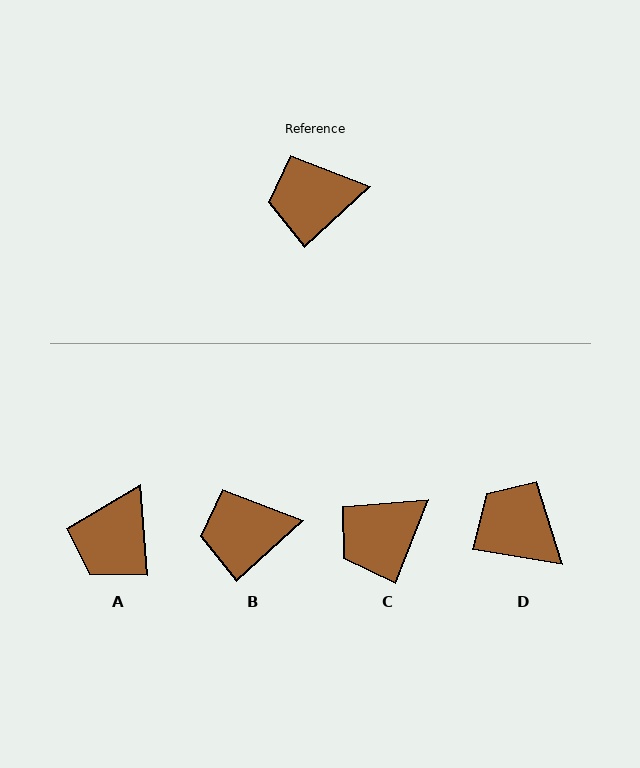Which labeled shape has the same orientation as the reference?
B.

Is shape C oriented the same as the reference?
No, it is off by about 25 degrees.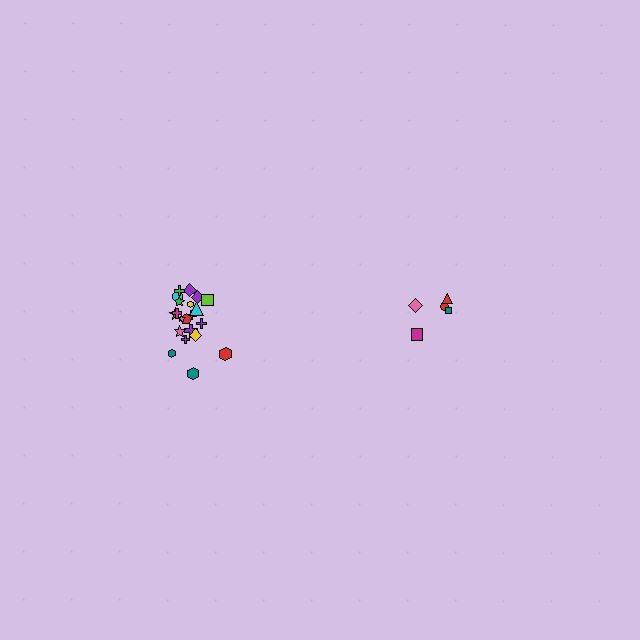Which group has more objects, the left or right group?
The left group.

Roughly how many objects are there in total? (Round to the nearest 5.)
Roughly 25 objects in total.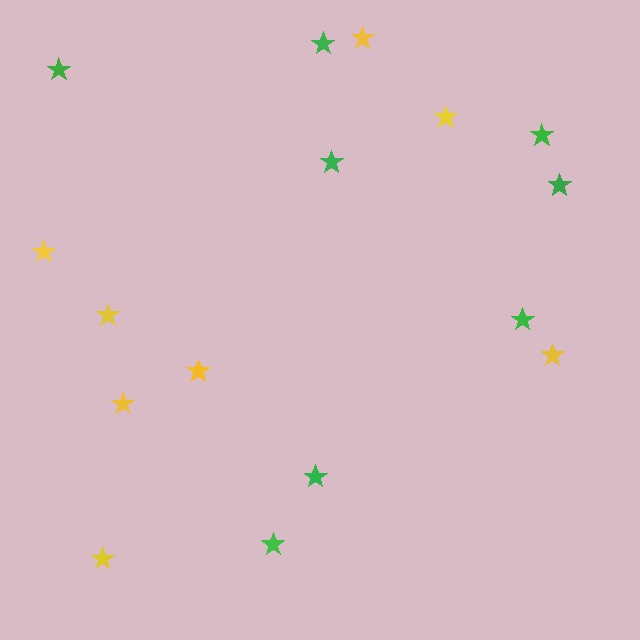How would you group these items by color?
There are 2 groups: one group of yellow stars (8) and one group of green stars (8).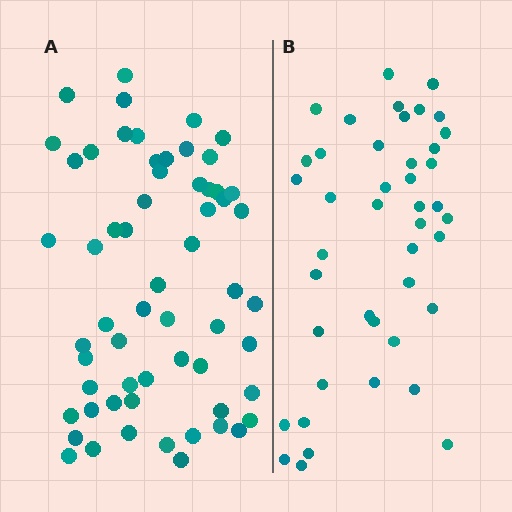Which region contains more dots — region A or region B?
Region A (the left region) has more dots.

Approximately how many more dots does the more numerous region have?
Region A has approximately 15 more dots than region B.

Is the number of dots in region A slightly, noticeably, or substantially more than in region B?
Region A has noticeably more, but not dramatically so. The ratio is roughly 1.4 to 1.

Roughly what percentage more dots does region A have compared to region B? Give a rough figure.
About 40% more.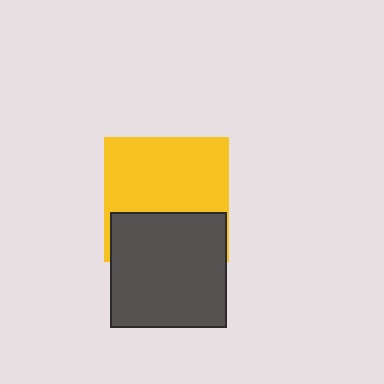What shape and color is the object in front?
The object in front is a dark gray rectangle.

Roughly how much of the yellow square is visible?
About half of it is visible (roughly 62%).